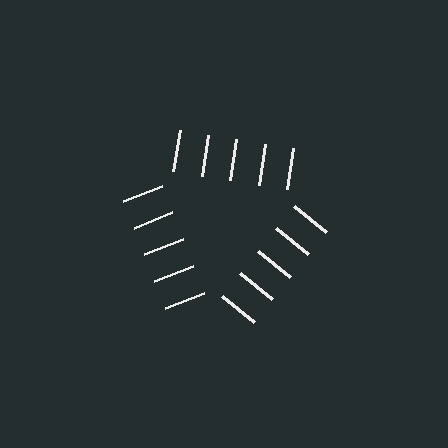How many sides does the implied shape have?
3 sides — the line-ends trace a triangle.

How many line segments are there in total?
15 — 5 along each of the 3 edges.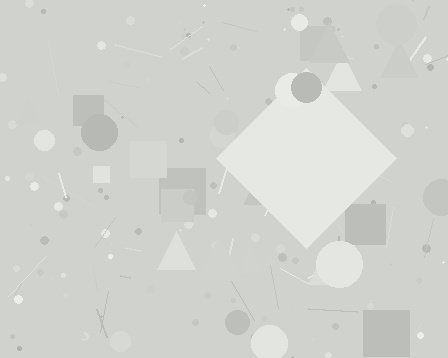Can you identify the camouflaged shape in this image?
The camouflaged shape is a diamond.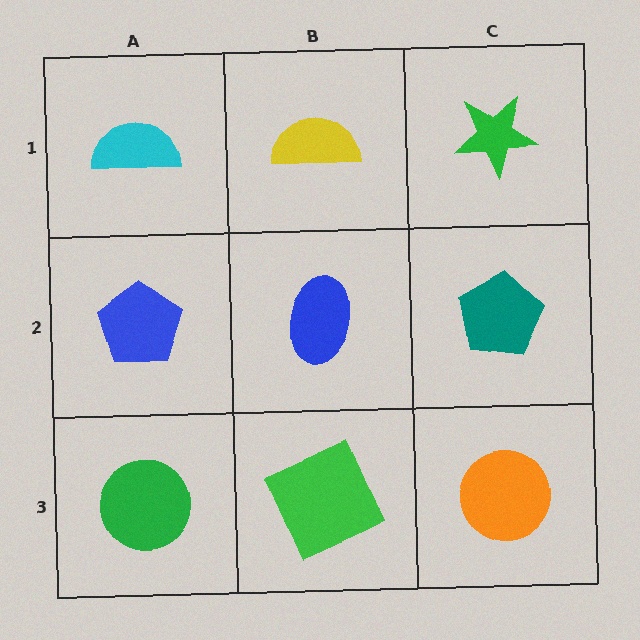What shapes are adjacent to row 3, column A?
A blue pentagon (row 2, column A), a green square (row 3, column B).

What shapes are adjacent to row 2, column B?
A yellow semicircle (row 1, column B), a green square (row 3, column B), a blue pentagon (row 2, column A), a teal pentagon (row 2, column C).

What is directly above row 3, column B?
A blue ellipse.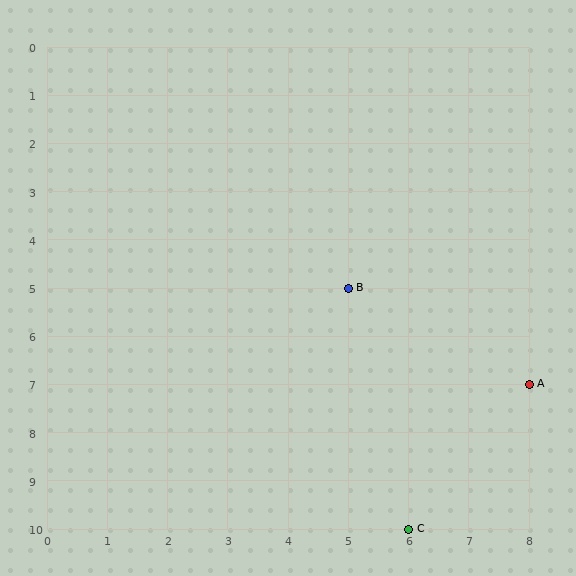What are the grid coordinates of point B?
Point B is at grid coordinates (5, 5).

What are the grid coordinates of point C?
Point C is at grid coordinates (6, 10).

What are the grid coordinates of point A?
Point A is at grid coordinates (8, 7).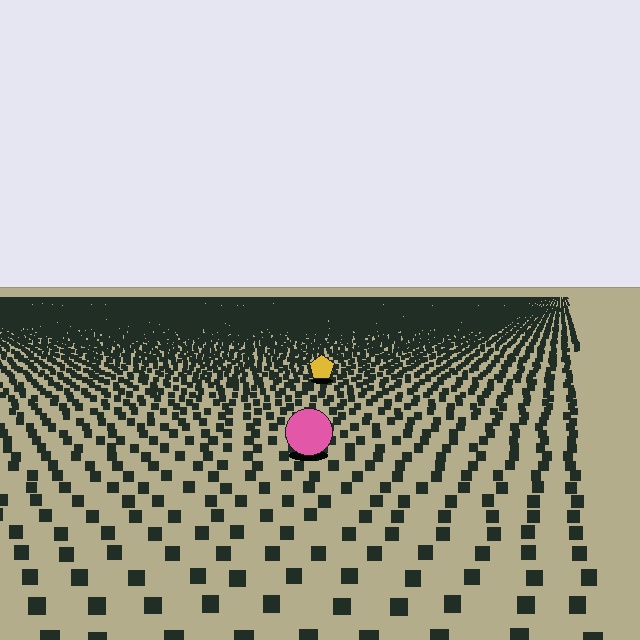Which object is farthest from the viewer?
The yellow pentagon is farthest from the viewer. It appears smaller and the ground texture around it is denser.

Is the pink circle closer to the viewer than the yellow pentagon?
Yes. The pink circle is closer — you can tell from the texture gradient: the ground texture is coarser near it.